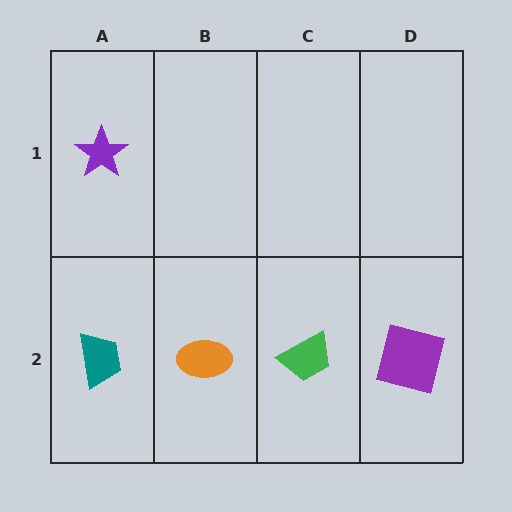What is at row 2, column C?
A green trapezoid.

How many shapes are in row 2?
4 shapes.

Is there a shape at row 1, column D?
No, that cell is empty.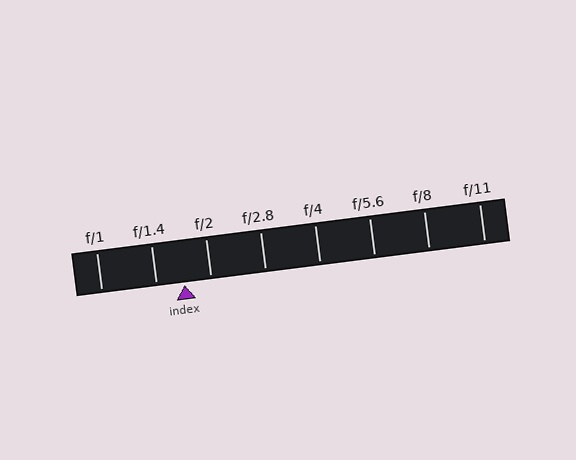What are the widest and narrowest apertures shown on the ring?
The widest aperture shown is f/1 and the narrowest is f/11.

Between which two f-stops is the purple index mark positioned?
The index mark is between f/1.4 and f/2.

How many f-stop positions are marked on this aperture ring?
There are 8 f-stop positions marked.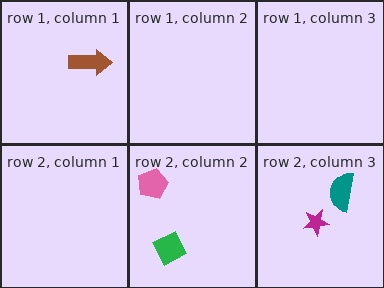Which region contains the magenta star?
The row 2, column 3 region.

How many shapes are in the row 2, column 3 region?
2.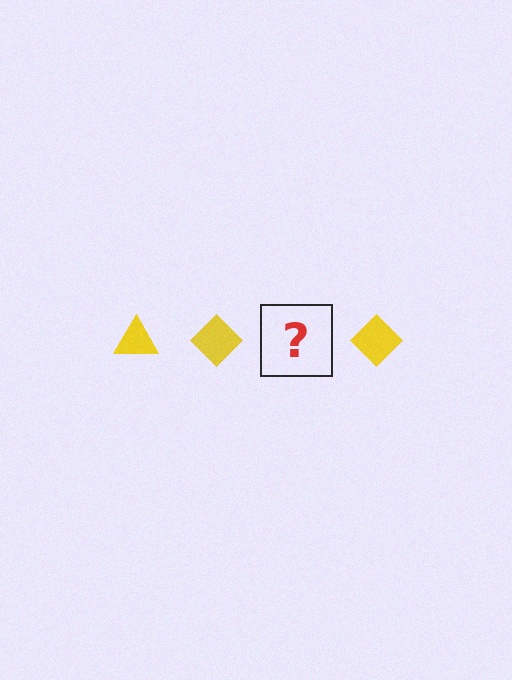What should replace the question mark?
The question mark should be replaced with a yellow triangle.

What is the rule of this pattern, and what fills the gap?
The rule is that the pattern cycles through triangle, diamond shapes in yellow. The gap should be filled with a yellow triangle.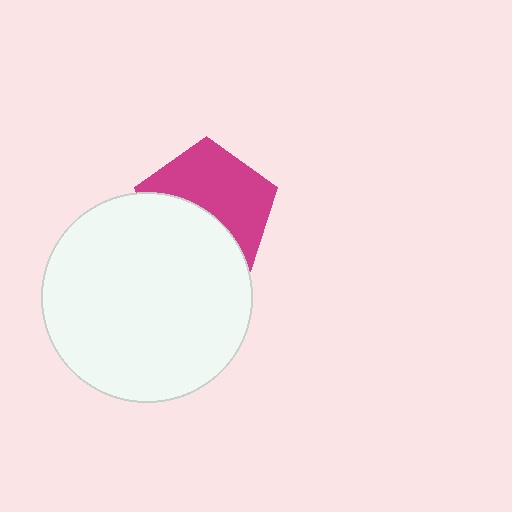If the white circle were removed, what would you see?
You would see the complete magenta pentagon.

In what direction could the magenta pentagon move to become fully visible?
The magenta pentagon could move up. That would shift it out from behind the white circle entirely.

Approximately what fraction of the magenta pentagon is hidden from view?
Roughly 44% of the magenta pentagon is hidden behind the white circle.